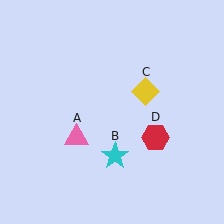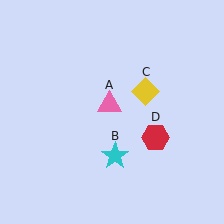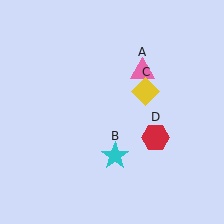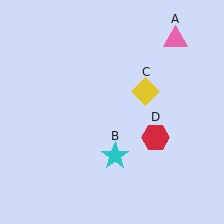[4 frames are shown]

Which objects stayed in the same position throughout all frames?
Cyan star (object B) and yellow diamond (object C) and red hexagon (object D) remained stationary.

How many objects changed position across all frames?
1 object changed position: pink triangle (object A).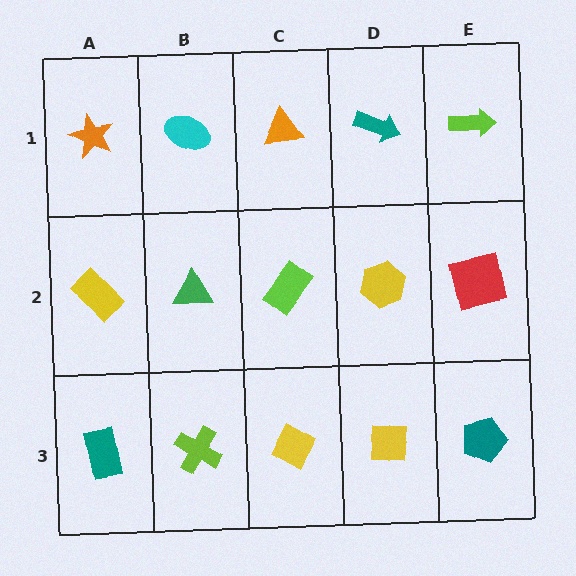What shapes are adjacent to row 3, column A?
A yellow rectangle (row 2, column A), a lime cross (row 3, column B).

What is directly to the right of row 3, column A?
A lime cross.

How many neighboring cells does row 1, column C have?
3.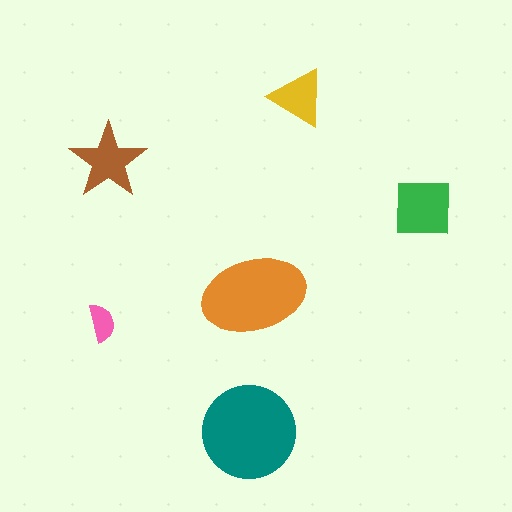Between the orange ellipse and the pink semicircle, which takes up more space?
The orange ellipse.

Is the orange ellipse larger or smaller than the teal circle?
Smaller.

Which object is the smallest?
The pink semicircle.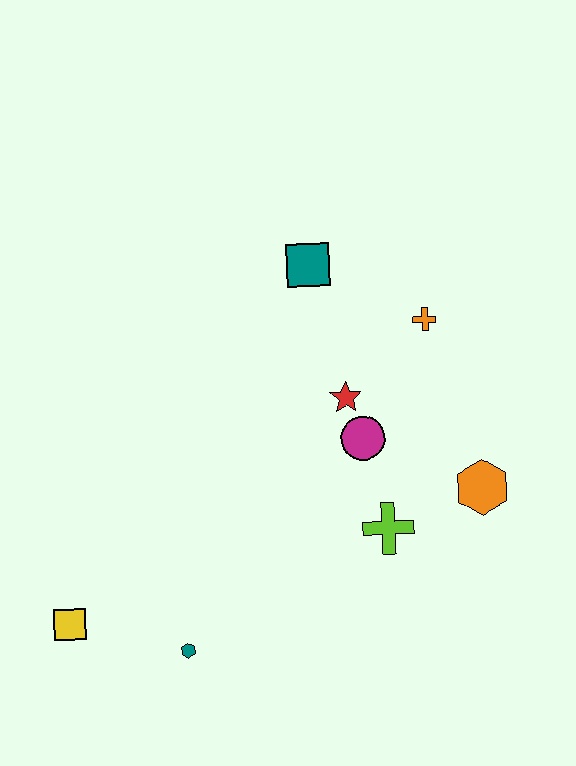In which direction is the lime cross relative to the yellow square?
The lime cross is to the right of the yellow square.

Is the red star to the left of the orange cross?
Yes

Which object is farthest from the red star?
The yellow square is farthest from the red star.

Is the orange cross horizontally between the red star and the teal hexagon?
No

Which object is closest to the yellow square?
The teal hexagon is closest to the yellow square.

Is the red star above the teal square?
No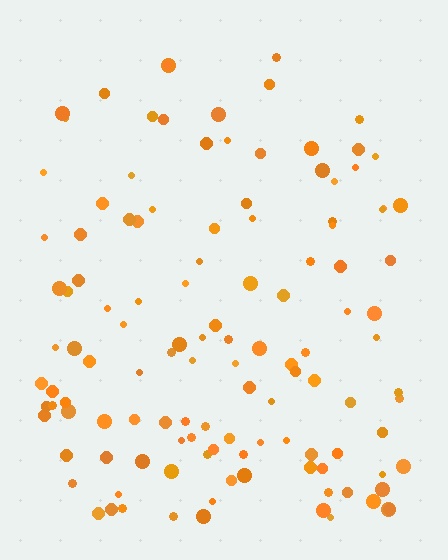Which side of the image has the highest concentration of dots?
The bottom.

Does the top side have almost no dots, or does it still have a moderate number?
Still a moderate number, just noticeably fewer than the bottom.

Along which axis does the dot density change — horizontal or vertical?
Vertical.